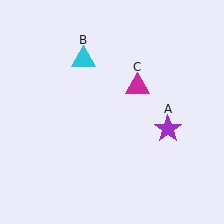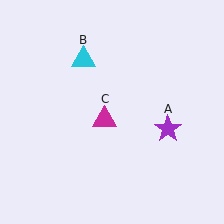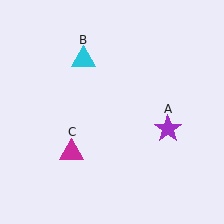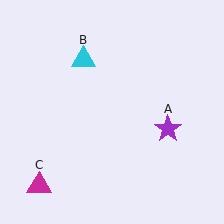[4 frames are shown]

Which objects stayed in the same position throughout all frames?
Purple star (object A) and cyan triangle (object B) remained stationary.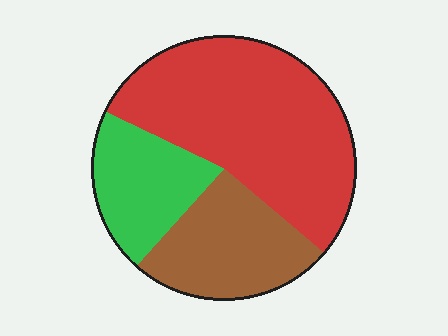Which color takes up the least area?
Green, at roughly 20%.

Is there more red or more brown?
Red.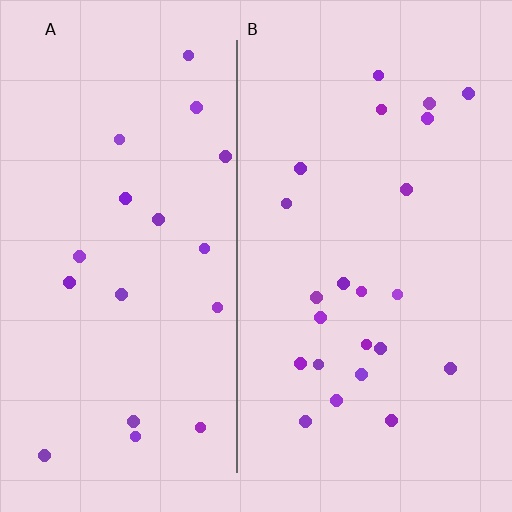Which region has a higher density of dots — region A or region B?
B (the right).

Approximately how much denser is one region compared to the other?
Approximately 1.2× — region B over region A.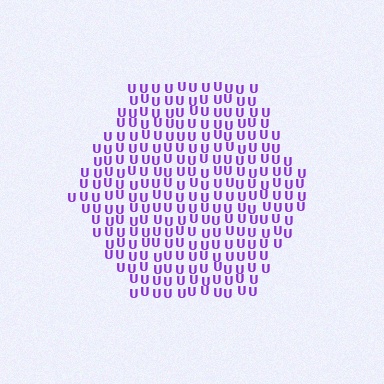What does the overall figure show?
The overall figure shows a hexagon.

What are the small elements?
The small elements are letter U's.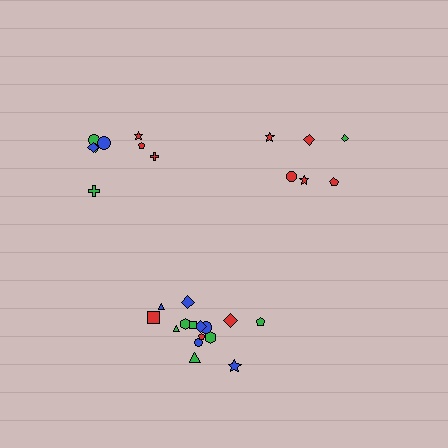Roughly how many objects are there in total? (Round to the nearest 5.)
Roughly 30 objects in total.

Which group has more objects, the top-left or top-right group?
The top-left group.